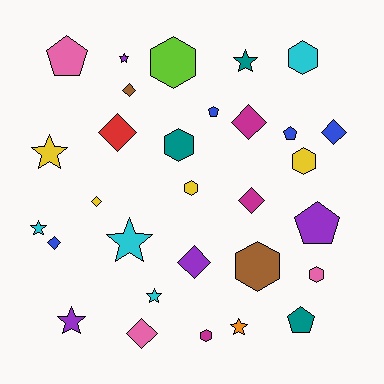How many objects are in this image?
There are 30 objects.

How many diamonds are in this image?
There are 9 diamonds.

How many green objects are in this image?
There are no green objects.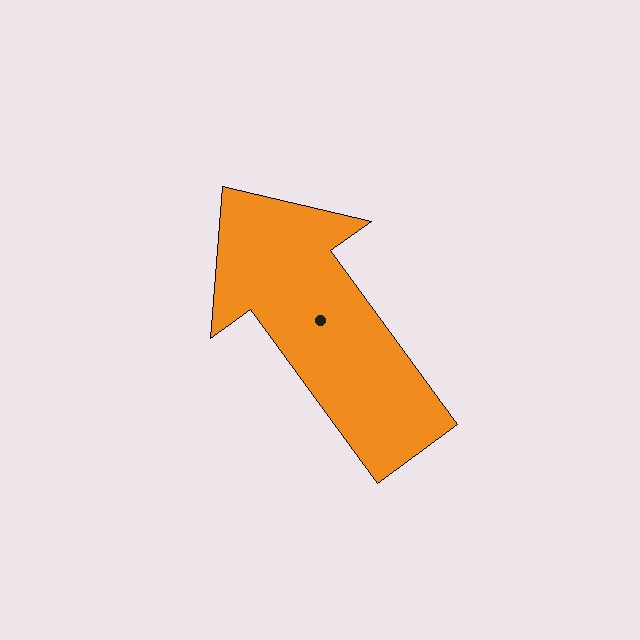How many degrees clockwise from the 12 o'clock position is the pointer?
Approximately 324 degrees.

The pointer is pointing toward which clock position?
Roughly 11 o'clock.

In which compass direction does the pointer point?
Northwest.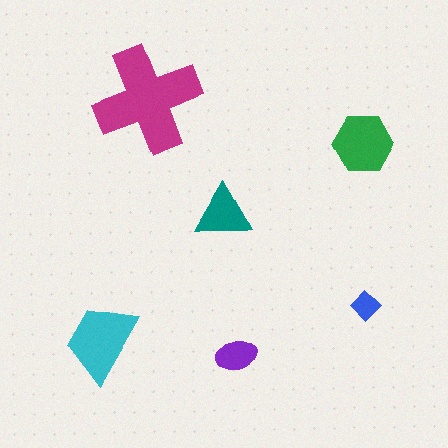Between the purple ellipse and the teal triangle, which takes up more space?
The teal triangle.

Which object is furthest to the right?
The green hexagon is rightmost.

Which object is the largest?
The magenta cross.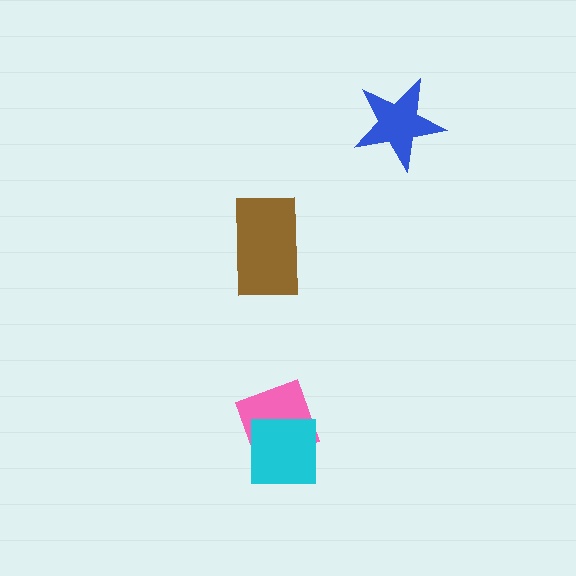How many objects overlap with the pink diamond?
1 object overlaps with the pink diamond.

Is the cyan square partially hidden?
No, no other shape covers it.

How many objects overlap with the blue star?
0 objects overlap with the blue star.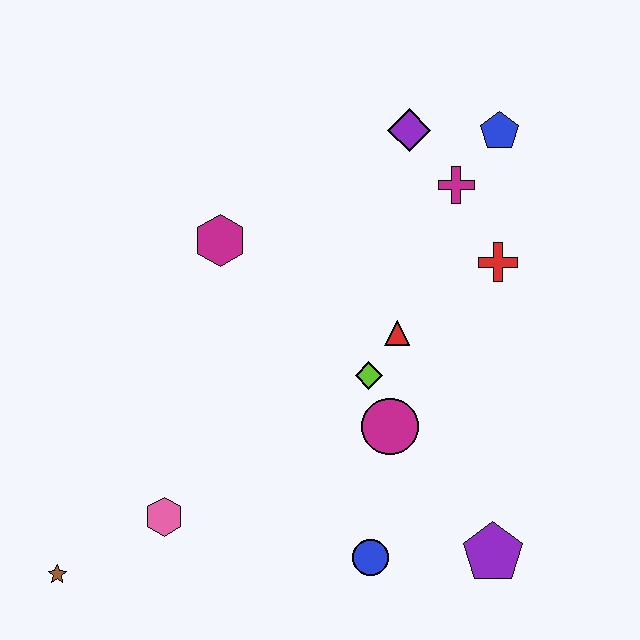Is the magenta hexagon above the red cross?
Yes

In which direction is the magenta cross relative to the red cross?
The magenta cross is above the red cross.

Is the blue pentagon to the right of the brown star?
Yes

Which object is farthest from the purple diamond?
The brown star is farthest from the purple diamond.